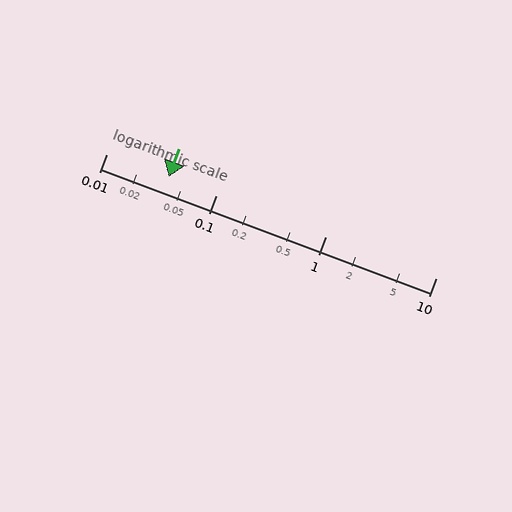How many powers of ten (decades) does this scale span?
The scale spans 3 decades, from 0.01 to 10.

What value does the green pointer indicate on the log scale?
The pointer indicates approximately 0.037.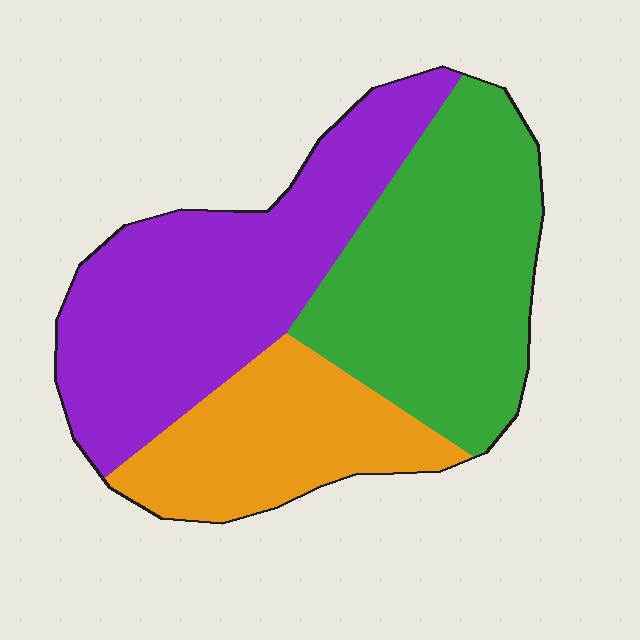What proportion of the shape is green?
Green covers 38% of the shape.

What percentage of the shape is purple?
Purple covers 40% of the shape.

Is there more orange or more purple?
Purple.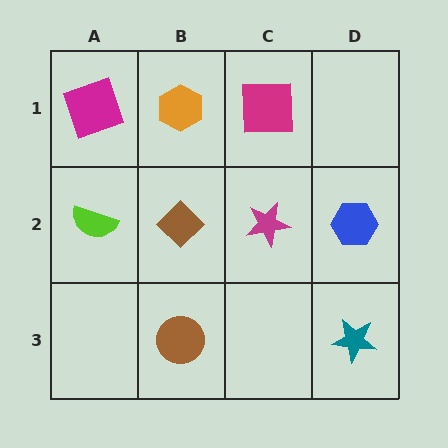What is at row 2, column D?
A blue hexagon.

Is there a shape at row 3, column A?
No, that cell is empty.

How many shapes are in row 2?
4 shapes.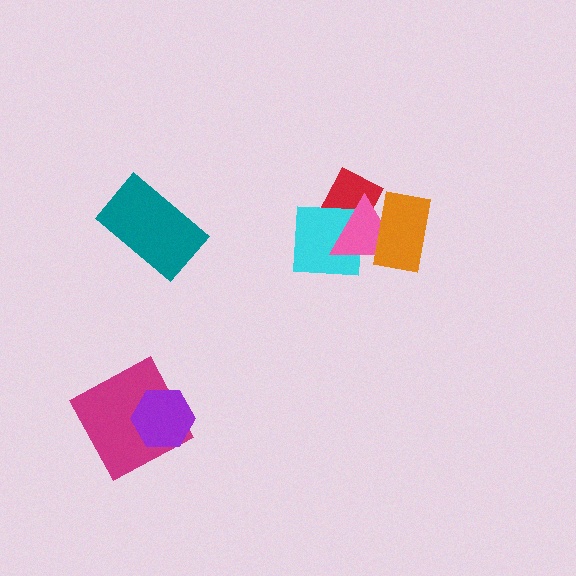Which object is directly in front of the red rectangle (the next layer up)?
The cyan square is directly in front of the red rectangle.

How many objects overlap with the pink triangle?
3 objects overlap with the pink triangle.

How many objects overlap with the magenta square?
1 object overlaps with the magenta square.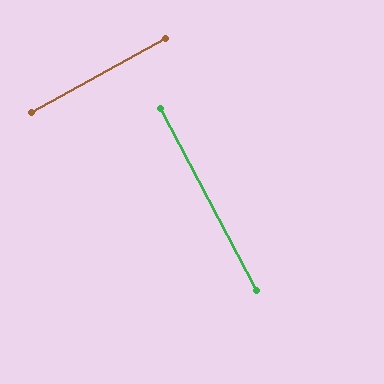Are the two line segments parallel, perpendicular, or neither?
Perpendicular — they meet at approximately 88°.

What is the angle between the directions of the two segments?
Approximately 88 degrees.